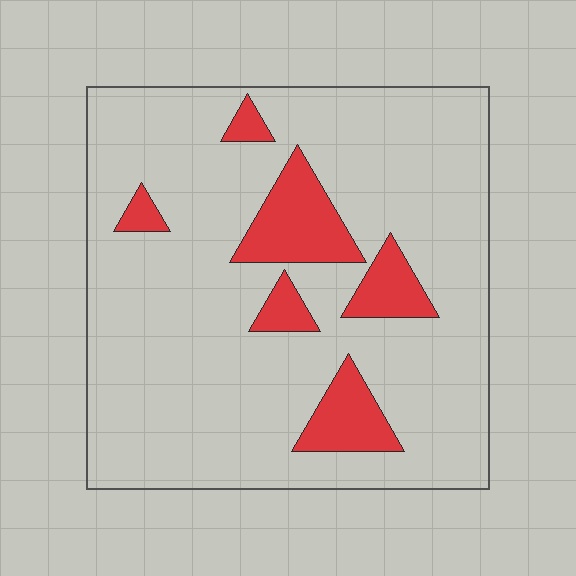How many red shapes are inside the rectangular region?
6.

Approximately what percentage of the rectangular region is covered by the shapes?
Approximately 15%.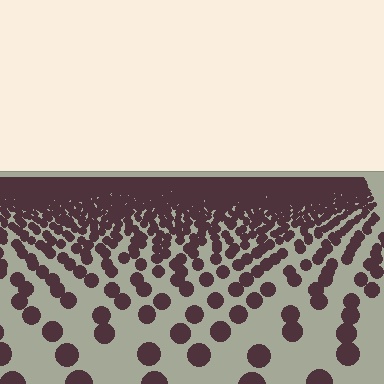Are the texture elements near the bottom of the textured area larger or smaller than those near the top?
Larger. Near the bottom, elements are closer to the viewer and appear at a bigger on-screen size.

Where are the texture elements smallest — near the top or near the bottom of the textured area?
Near the top.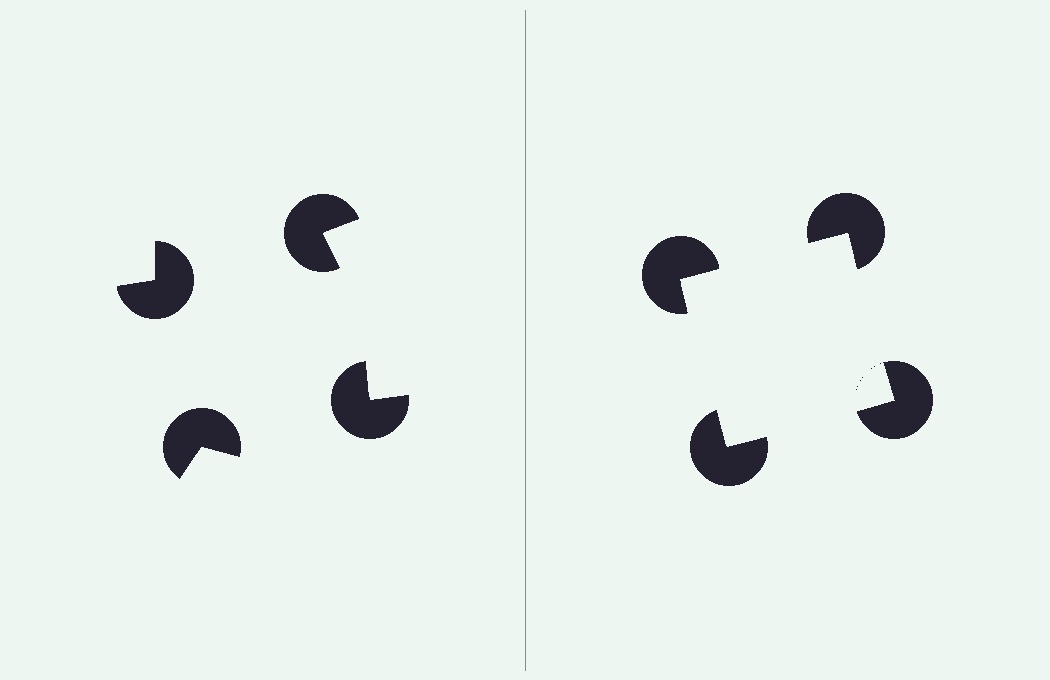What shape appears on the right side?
An illusory square.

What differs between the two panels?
The pac-man discs are positioned identically on both sides; only the wedge orientations differ. On the right they align to a square; on the left they are misaligned.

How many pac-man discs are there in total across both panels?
8 — 4 on each side.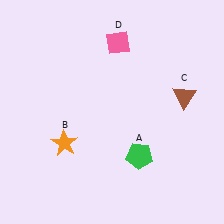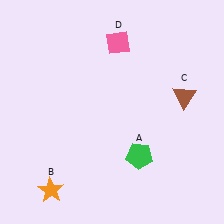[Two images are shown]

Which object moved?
The orange star (B) moved down.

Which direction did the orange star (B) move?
The orange star (B) moved down.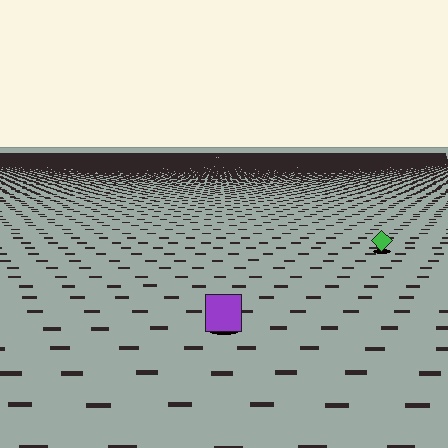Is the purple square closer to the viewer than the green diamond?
Yes. The purple square is closer — you can tell from the texture gradient: the ground texture is coarser near it.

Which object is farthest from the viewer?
The green diamond is farthest from the viewer. It appears smaller and the ground texture around it is denser.